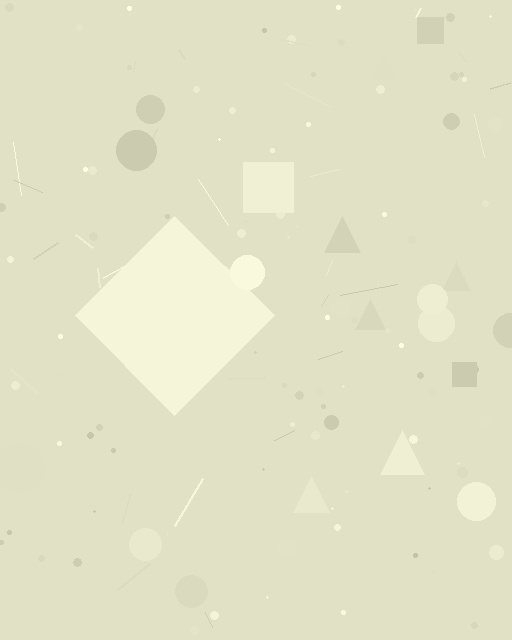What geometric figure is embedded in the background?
A diamond is embedded in the background.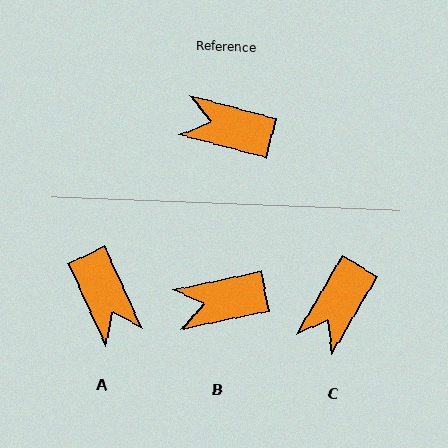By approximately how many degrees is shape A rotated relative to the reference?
Approximately 129 degrees counter-clockwise.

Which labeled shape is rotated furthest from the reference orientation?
A, about 129 degrees away.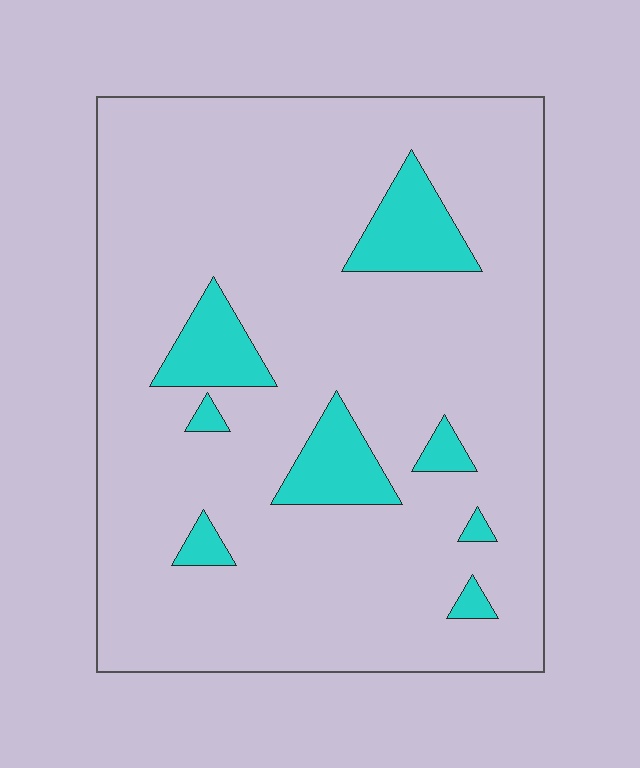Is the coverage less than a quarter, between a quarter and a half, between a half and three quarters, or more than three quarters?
Less than a quarter.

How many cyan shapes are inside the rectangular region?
8.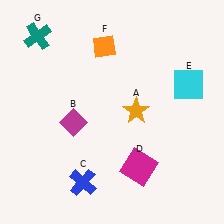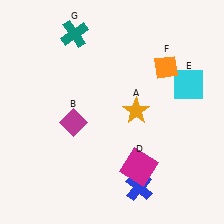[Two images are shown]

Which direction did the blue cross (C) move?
The blue cross (C) moved right.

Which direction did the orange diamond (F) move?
The orange diamond (F) moved right.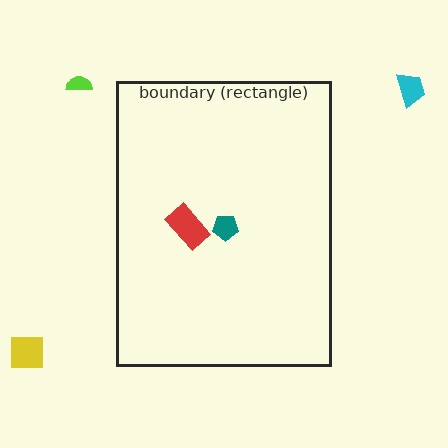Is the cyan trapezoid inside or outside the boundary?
Outside.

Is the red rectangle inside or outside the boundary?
Inside.